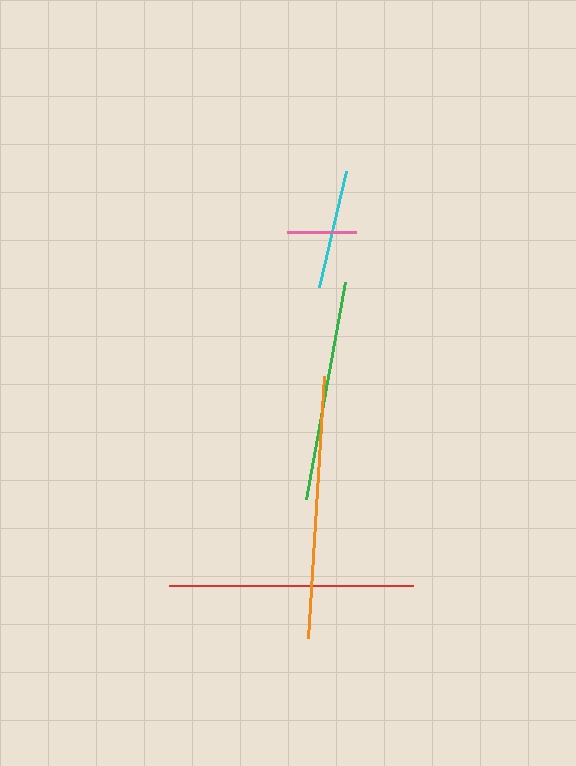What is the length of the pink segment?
The pink segment is approximately 69 pixels long.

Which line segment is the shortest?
The pink line is the shortest at approximately 69 pixels.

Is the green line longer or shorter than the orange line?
The orange line is longer than the green line.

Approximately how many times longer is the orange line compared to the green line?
The orange line is approximately 1.2 times the length of the green line.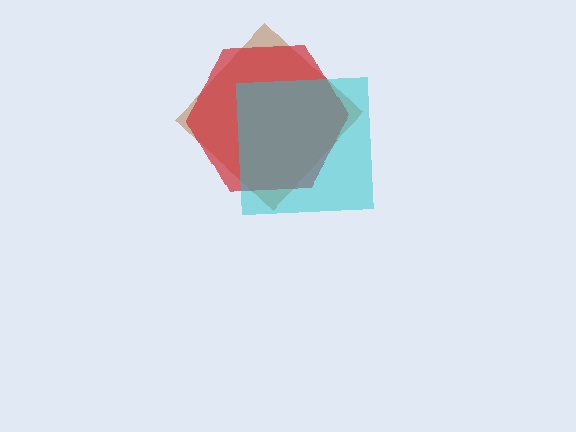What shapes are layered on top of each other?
The layered shapes are: a brown diamond, a red hexagon, a cyan square.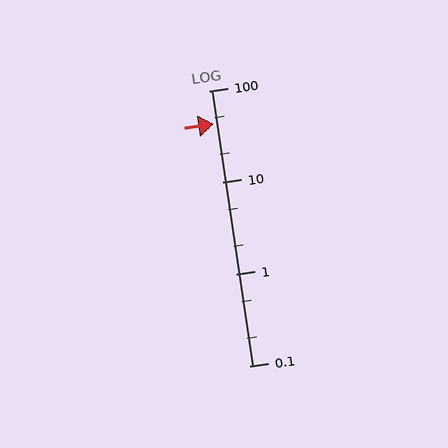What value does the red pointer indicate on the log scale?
The pointer indicates approximately 44.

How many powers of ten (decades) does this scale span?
The scale spans 3 decades, from 0.1 to 100.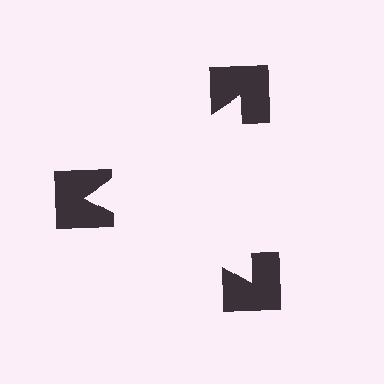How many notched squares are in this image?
There are 3 — one at each vertex of the illusory triangle.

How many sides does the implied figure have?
3 sides.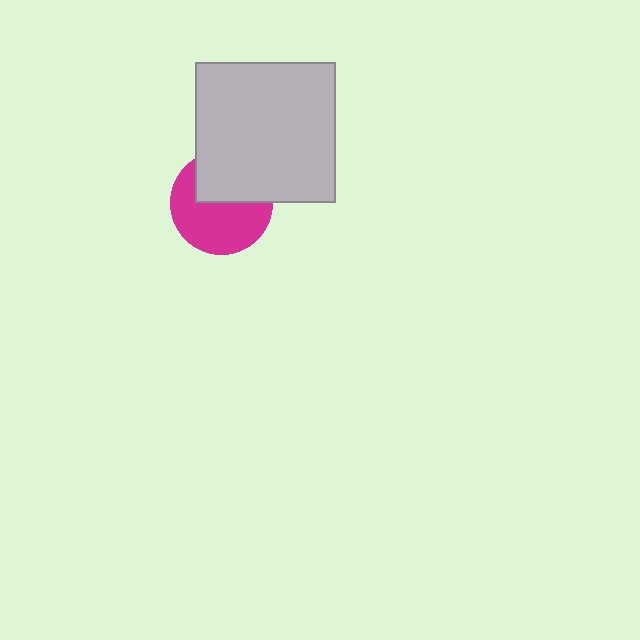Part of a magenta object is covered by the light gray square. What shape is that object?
It is a circle.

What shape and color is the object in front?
The object in front is a light gray square.